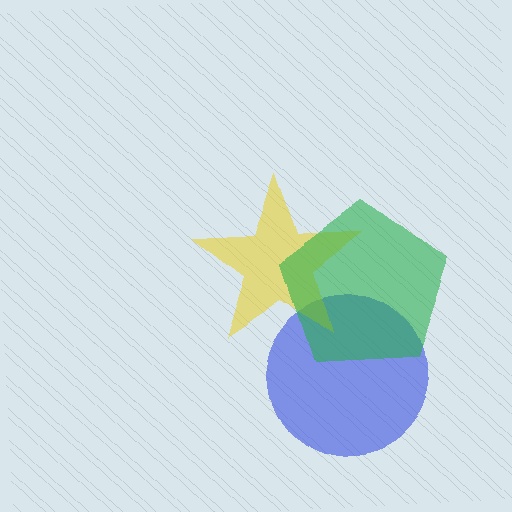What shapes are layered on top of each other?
The layered shapes are: a blue circle, a yellow star, a green pentagon.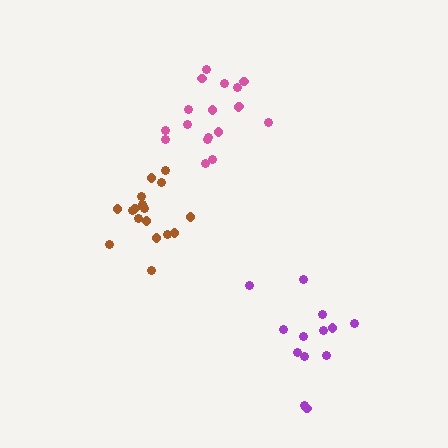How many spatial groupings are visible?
There are 3 spatial groupings.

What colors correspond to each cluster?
The clusters are colored: pink, purple, brown.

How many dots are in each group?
Group 1: 18 dots, Group 2: 13 dots, Group 3: 17 dots (48 total).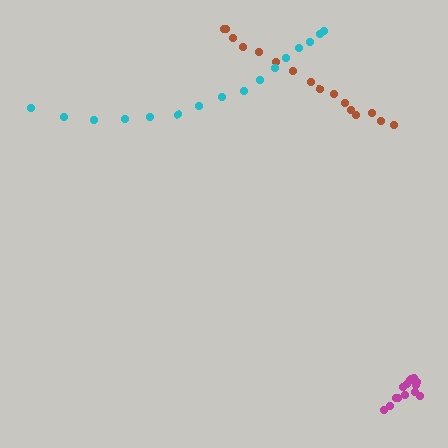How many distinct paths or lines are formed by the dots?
There are 3 distinct paths.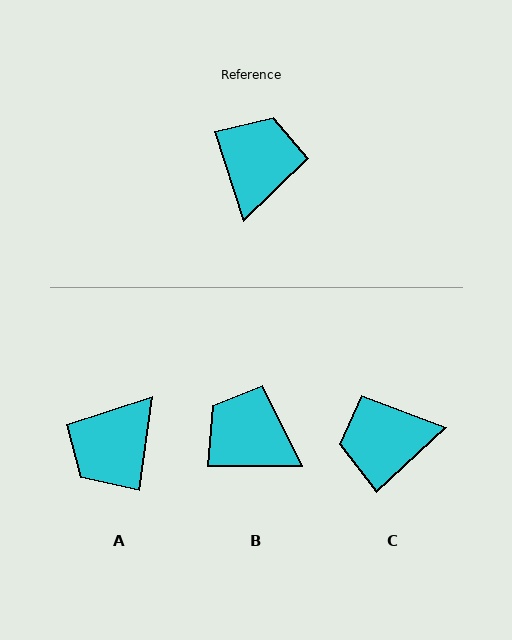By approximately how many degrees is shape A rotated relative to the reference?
Approximately 154 degrees counter-clockwise.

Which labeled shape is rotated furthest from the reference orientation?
A, about 154 degrees away.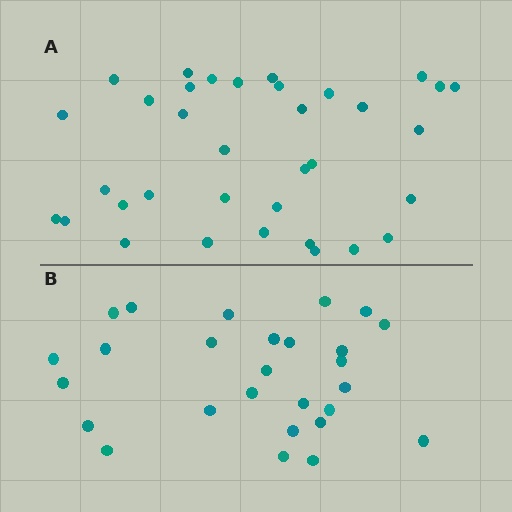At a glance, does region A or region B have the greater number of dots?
Region A (the top region) has more dots.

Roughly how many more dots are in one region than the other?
Region A has roughly 8 or so more dots than region B.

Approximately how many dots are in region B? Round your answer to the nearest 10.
About 30 dots. (The exact count is 27, which rounds to 30.)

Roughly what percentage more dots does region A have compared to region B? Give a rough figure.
About 30% more.